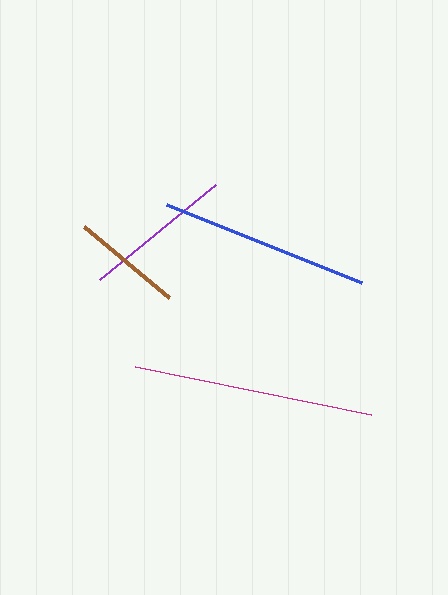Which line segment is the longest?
The magenta line is the longest at approximately 241 pixels.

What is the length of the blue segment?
The blue segment is approximately 210 pixels long.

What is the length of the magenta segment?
The magenta segment is approximately 241 pixels long.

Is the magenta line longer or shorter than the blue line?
The magenta line is longer than the blue line.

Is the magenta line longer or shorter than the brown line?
The magenta line is longer than the brown line.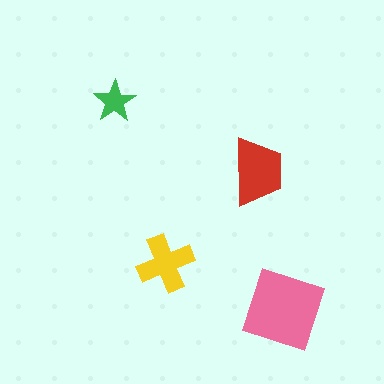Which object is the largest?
The pink square.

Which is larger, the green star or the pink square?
The pink square.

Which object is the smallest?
The green star.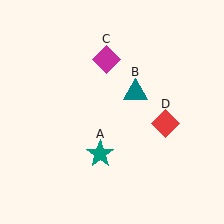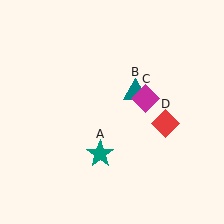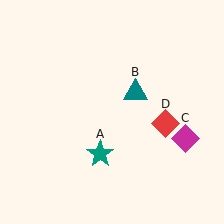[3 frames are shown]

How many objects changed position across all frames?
1 object changed position: magenta diamond (object C).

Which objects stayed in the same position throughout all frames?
Teal star (object A) and teal triangle (object B) and red diamond (object D) remained stationary.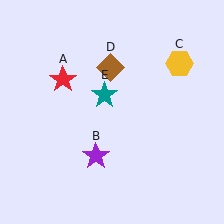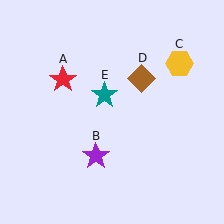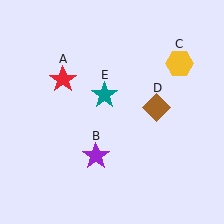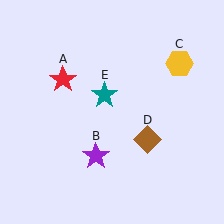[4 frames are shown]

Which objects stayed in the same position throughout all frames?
Red star (object A) and purple star (object B) and yellow hexagon (object C) and teal star (object E) remained stationary.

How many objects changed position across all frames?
1 object changed position: brown diamond (object D).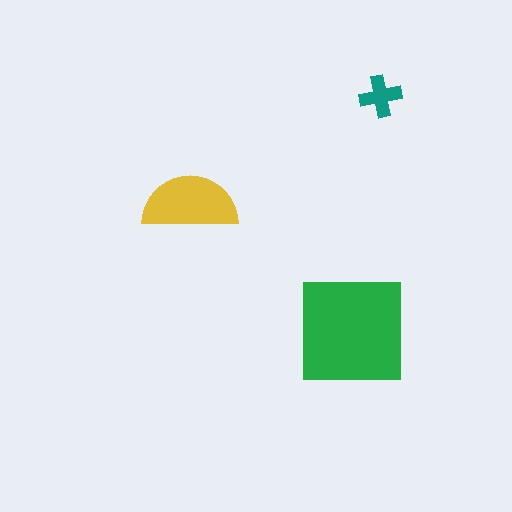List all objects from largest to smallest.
The green square, the yellow semicircle, the teal cross.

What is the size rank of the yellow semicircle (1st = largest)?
2nd.